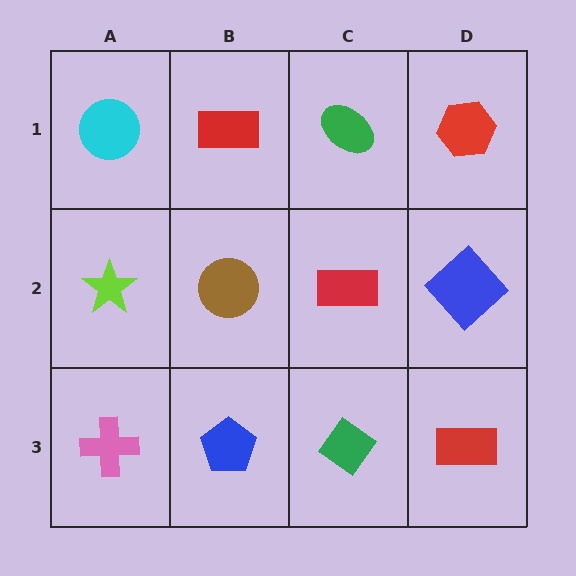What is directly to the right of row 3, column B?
A green diamond.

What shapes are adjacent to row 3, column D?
A blue diamond (row 2, column D), a green diamond (row 3, column C).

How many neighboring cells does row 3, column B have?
3.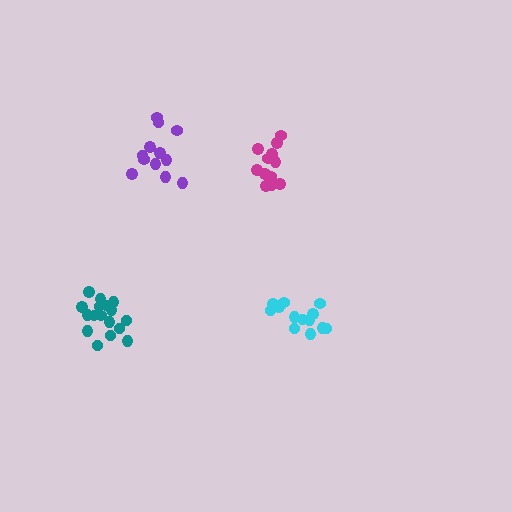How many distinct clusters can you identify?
There are 4 distinct clusters.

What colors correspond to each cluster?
The clusters are colored: cyan, magenta, purple, teal.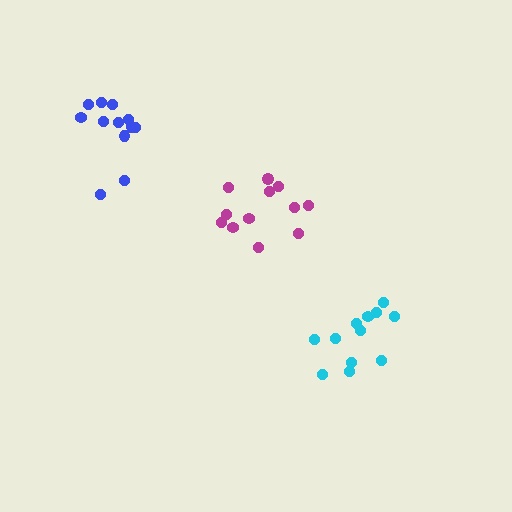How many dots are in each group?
Group 1: 12 dots, Group 2: 12 dots, Group 3: 12 dots (36 total).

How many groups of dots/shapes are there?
There are 3 groups.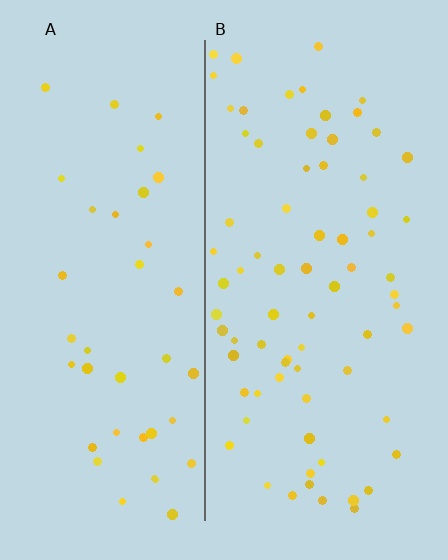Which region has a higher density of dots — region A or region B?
B (the right).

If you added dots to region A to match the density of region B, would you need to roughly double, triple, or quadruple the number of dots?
Approximately double.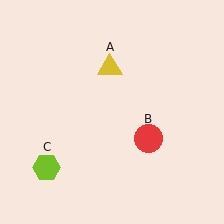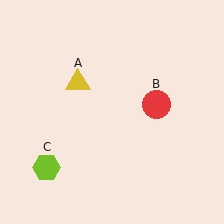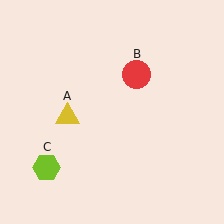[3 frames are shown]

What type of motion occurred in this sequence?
The yellow triangle (object A), red circle (object B) rotated counterclockwise around the center of the scene.